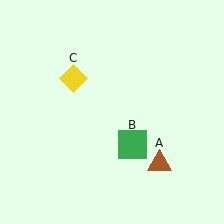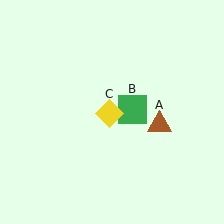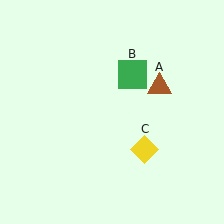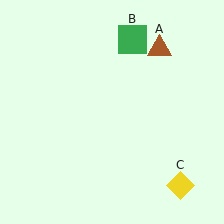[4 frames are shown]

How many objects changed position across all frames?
3 objects changed position: brown triangle (object A), green square (object B), yellow diamond (object C).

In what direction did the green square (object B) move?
The green square (object B) moved up.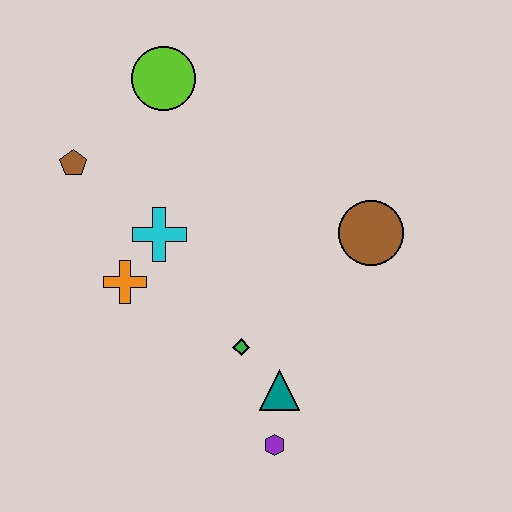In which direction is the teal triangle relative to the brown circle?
The teal triangle is below the brown circle.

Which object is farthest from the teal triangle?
The lime circle is farthest from the teal triangle.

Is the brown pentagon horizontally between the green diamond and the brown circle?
No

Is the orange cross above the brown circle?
No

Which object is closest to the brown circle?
The green diamond is closest to the brown circle.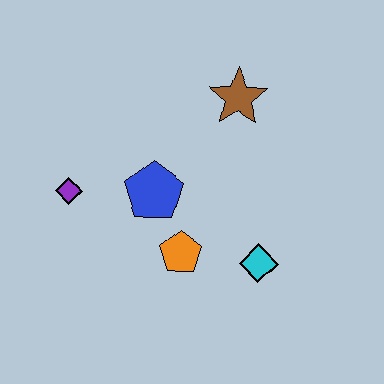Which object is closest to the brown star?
The blue pentagon is closest to the brown star.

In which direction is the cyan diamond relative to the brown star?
The cyan diamond is below the brown star.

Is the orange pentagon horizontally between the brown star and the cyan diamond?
No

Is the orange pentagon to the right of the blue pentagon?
Yes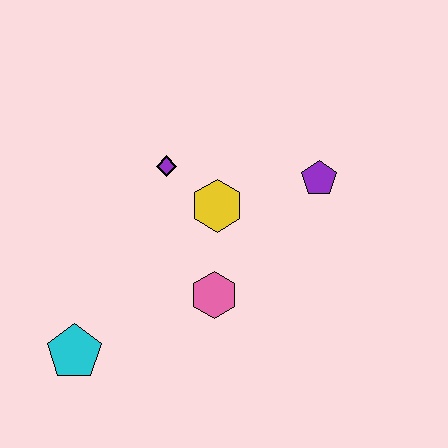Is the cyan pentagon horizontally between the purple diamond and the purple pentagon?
No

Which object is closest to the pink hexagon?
The yellow hexagon is closest to the pink hexagon.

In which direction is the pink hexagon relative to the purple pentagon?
The pink hexagon is below the purple pentagon.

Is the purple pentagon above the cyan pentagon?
Yes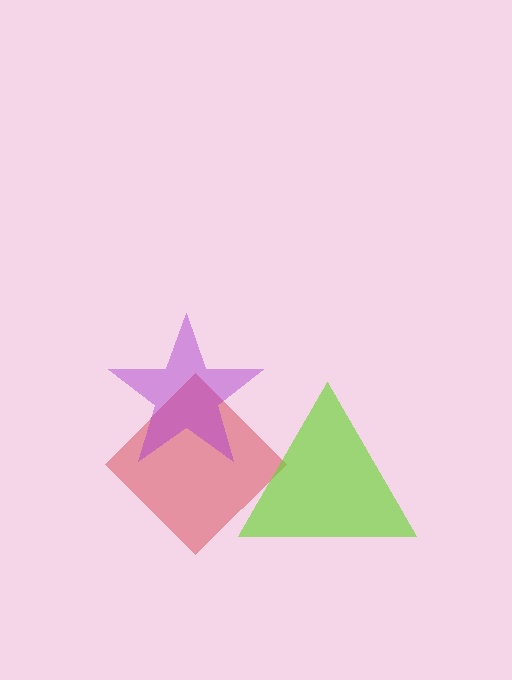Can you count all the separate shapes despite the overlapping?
Yes, there are 3 separate shapes.